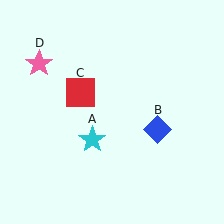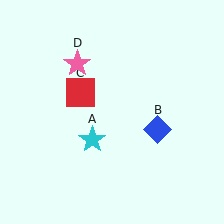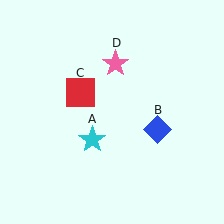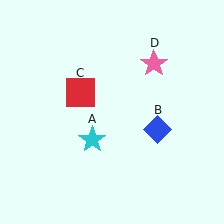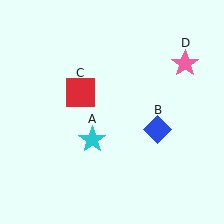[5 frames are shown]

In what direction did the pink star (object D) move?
The pink star (object D) moved right.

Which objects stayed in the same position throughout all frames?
Cyan star (object A) and blue diamond (object B) and red square (object C) remained stationary.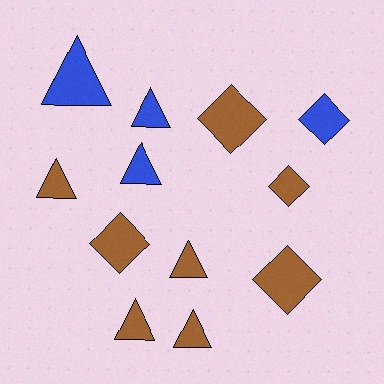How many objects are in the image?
There are 12 objects.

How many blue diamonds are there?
There is 1 blue diamond.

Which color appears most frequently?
Brown, with 8 objects.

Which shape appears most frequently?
Triangle, with 7 objects.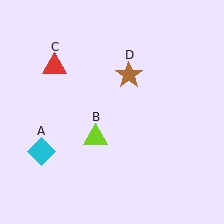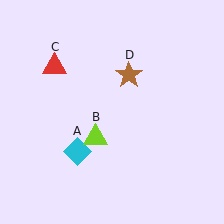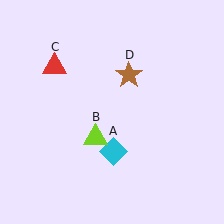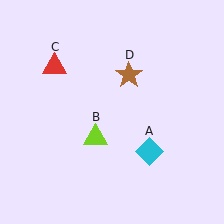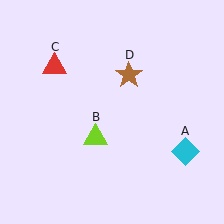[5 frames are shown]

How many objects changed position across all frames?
1 object changed position: cyan diamond (object A).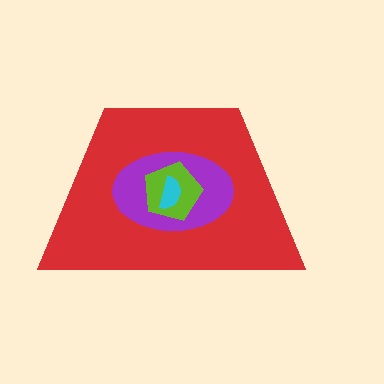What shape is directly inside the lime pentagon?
The cyan semicircle.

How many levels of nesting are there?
4.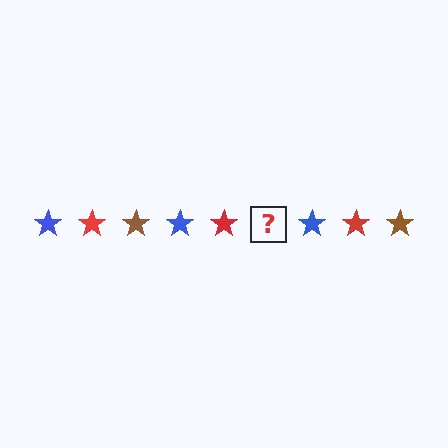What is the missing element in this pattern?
The missing element is a brown star.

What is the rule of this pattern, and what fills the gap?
The rule is that the pattern cycles through blue, red, brown stars. The gap should be filled with a brown star.